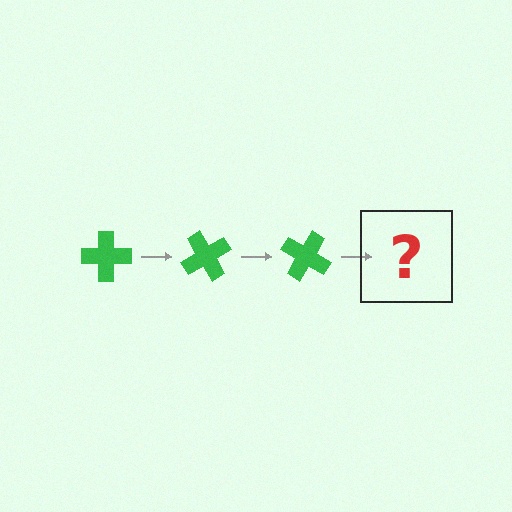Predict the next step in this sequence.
The next step is a green cross rotated 180 degrees.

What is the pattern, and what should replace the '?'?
The pattern is that the cross rotates 60 degrees each step. The '?' should be a green cross rotated 180 degrees.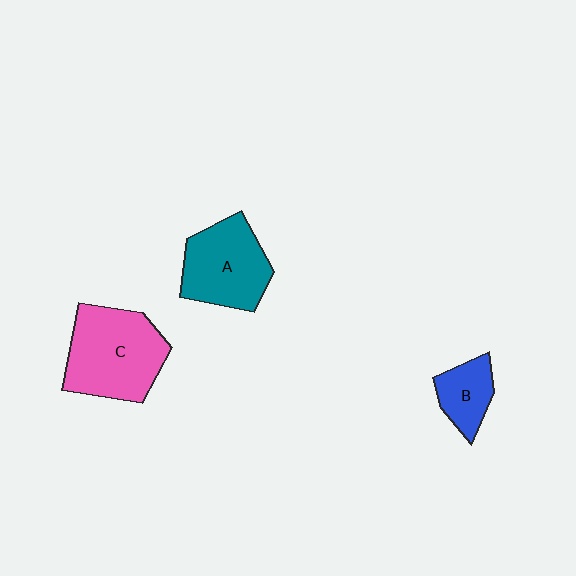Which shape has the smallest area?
Shape B (blue).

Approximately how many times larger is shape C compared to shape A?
Approximately 1.2 times.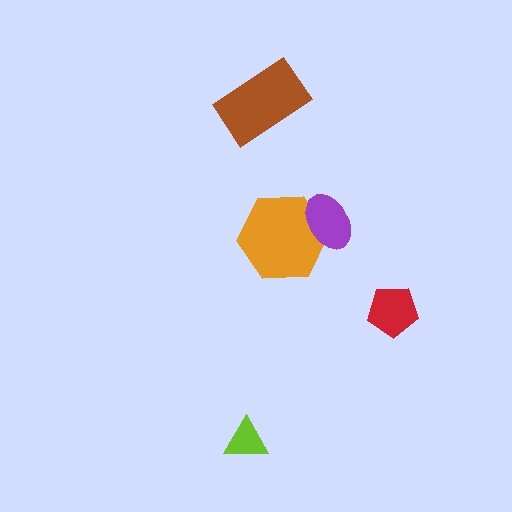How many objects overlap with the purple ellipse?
1 object overlaps with the purple ellipse.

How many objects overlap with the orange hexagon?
1 object overlaps with the orange hexagon.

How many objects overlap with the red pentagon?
0 objects overlap with the red pentagon.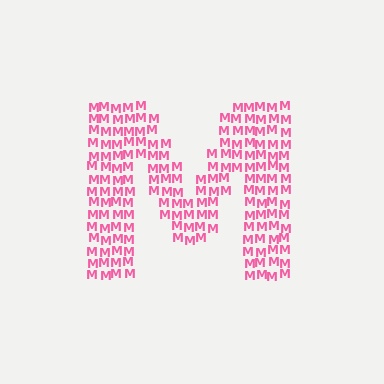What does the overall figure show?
The overall figure shows the letter M.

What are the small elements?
The small elements are letter M's.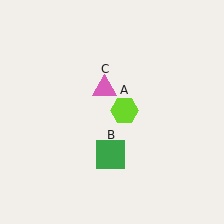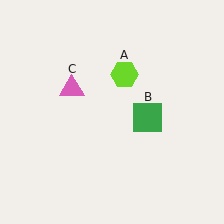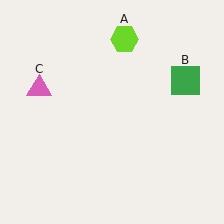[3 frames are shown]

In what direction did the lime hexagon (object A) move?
The lime hexagon (object A) moved up.